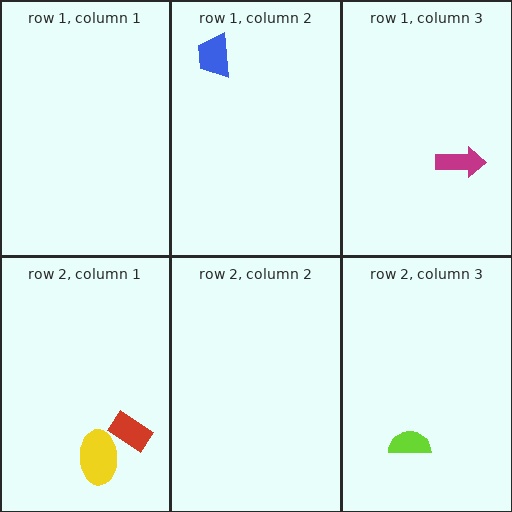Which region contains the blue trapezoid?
The row 1, column 2 region.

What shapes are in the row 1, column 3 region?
The magenta arrow.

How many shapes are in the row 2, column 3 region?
1.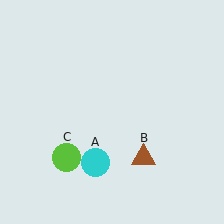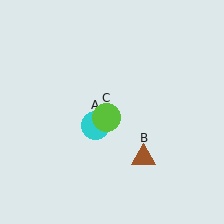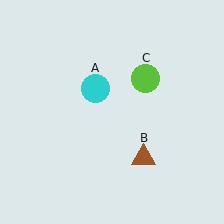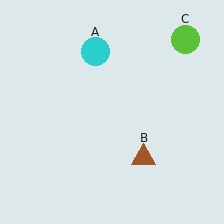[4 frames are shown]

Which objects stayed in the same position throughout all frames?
Brown triangle (object B) remained stationary.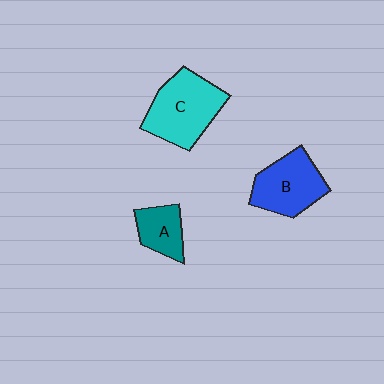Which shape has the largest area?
Shape C (cyan).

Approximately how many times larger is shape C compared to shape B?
Approximately 1.2 times.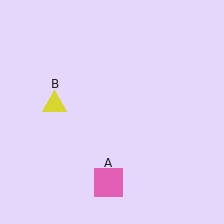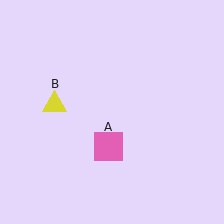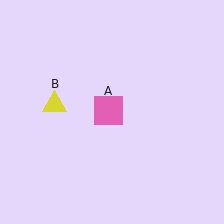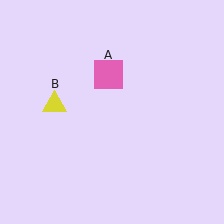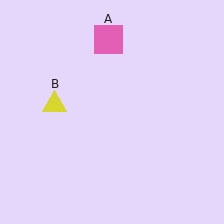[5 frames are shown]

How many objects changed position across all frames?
1 object changed position: pink square (object A).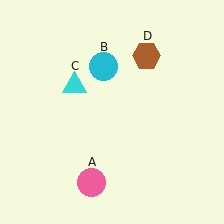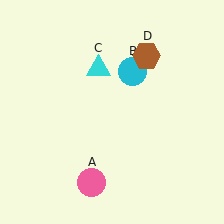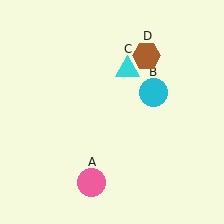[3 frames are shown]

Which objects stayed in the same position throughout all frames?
Pink circle (object A) and brown hexagon (object D) remained stationary.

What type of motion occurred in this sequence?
The cyan circle (object B), cyan triangle (object C) rotated clockwise around the center of the scene.